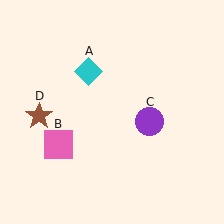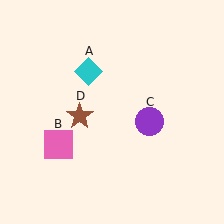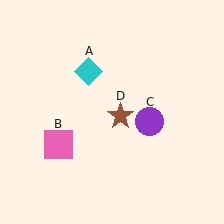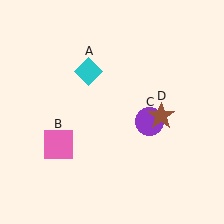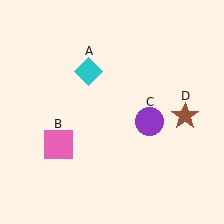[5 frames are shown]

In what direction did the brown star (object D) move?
The brown star (object D) moved right.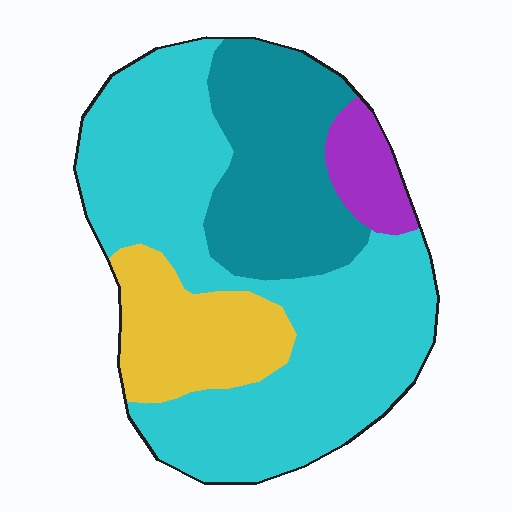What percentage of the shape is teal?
Teal covers roughly 25% of the shape.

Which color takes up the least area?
Purple, at roughly 5%.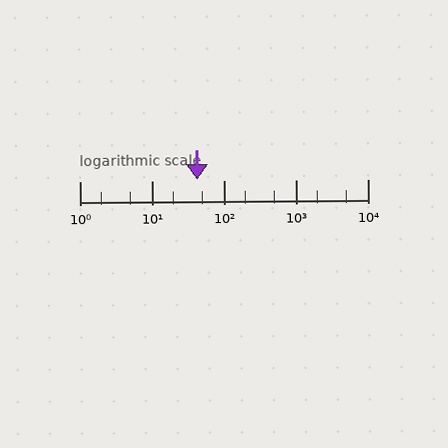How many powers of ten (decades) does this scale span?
The scale spans 4 decades, from 1 to 10000.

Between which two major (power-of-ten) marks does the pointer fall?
The pointer is between 10 and 100.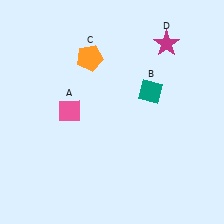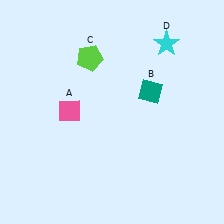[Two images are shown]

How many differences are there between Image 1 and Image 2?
There are 2 differences between the two images.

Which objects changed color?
C changed from orange to lime. D changed from magenta to cyan.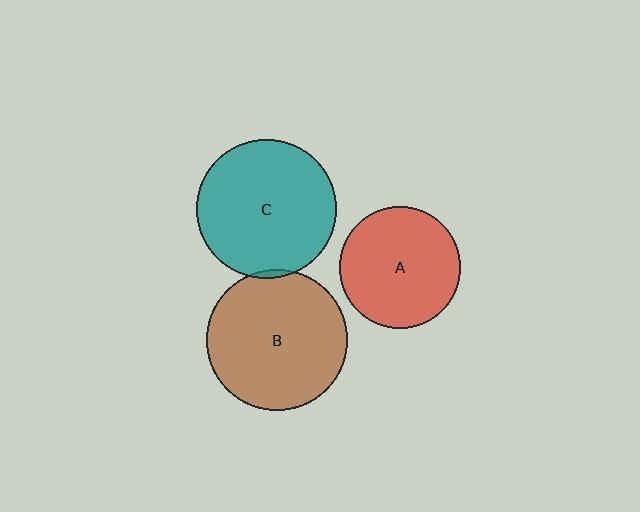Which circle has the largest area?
Circle B (brown).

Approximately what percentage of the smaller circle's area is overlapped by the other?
Approximately 5%.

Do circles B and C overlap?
Yes.